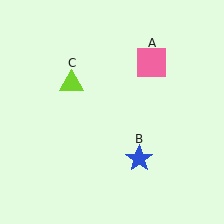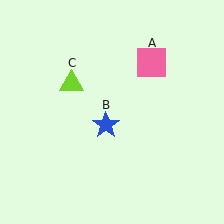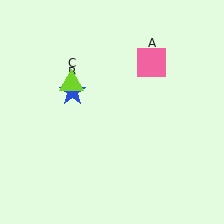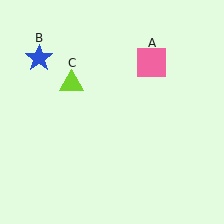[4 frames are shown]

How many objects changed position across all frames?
1 object changed position: blue star (object B).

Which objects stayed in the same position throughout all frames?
Pink square (object A) and lime triangle (object C) remained stationary.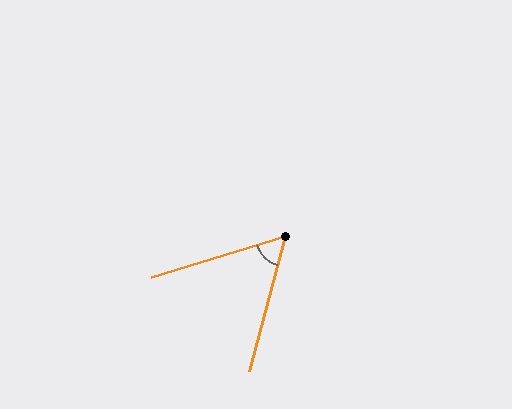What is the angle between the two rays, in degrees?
Approximately 58 degrees.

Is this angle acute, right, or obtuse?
It is acute.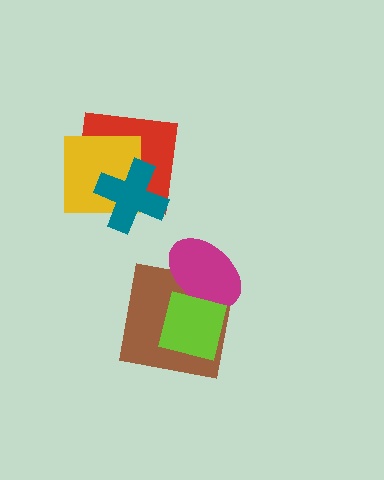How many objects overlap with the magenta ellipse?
2 objects overlap with the magenta ellipse.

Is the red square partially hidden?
Yes, it is partially covered by another shape.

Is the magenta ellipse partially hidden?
Yes, it is partially covered by another shape.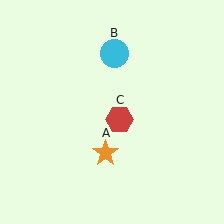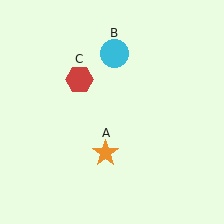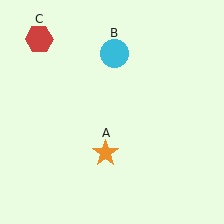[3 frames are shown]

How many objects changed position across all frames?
1 object changed position: red hexagon (object C).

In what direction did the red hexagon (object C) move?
The red hexagon (object C) moved up and to the left.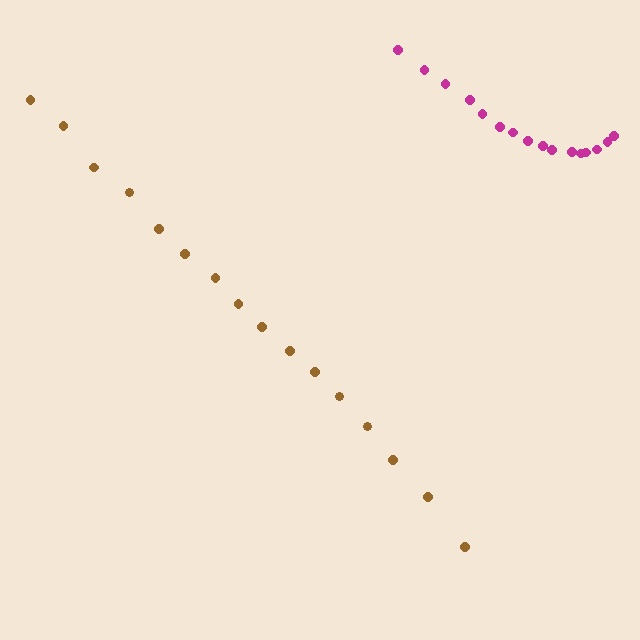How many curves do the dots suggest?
There are 2 distinct paths.